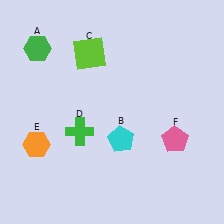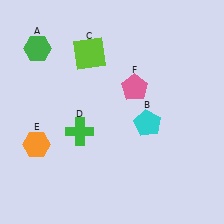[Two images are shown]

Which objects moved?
The objects that moved are: the cyan pentagon (B), the pink pentagon (F).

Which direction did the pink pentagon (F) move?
The pink pentagon (F) moved up.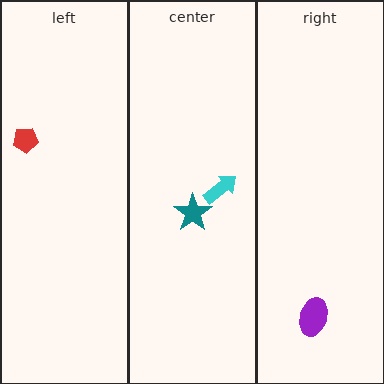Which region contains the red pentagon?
The left region.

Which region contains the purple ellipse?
The right region.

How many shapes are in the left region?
1.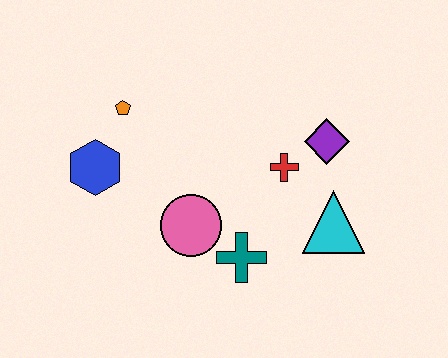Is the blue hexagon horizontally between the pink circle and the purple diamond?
No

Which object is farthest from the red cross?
The blue hexagon is farthest from the red cross.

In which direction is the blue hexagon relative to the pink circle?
The blue hexagon is to the left of the pink circle.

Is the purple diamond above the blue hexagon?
Yes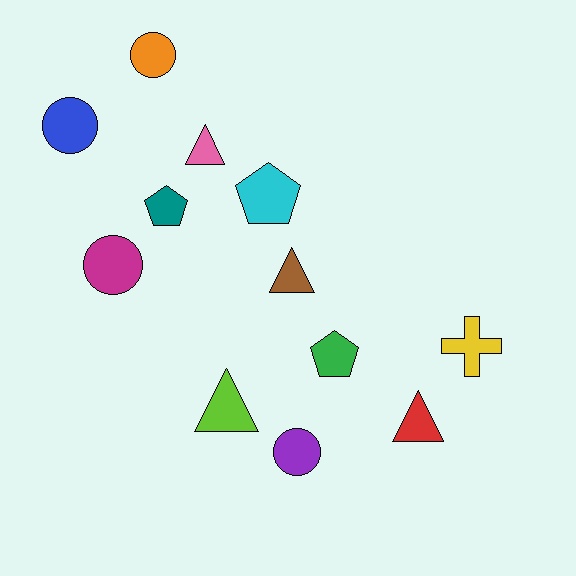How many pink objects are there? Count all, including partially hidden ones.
There is 1 pink object.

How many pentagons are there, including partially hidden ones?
There are 3 pentagons.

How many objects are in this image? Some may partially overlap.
There are 12 objects.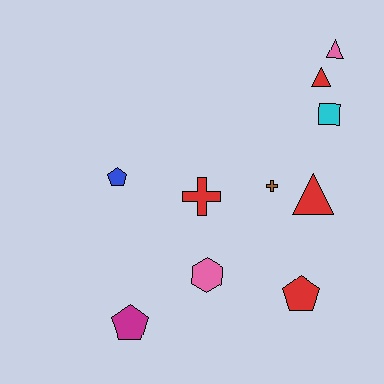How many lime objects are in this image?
There are no lime objects.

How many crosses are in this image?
There are 2 crosses.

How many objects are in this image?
There are 10 objects.